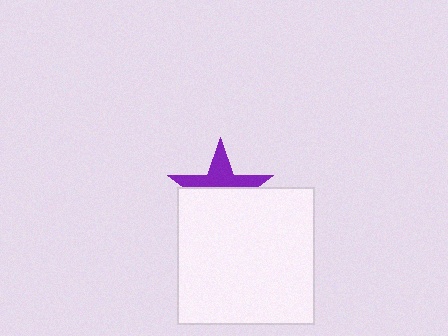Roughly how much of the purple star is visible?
A small part of it is visible (roughly 44%).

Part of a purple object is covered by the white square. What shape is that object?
It is a star.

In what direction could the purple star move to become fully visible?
The purple star could move up. That would shift it out from behind the white square entirely.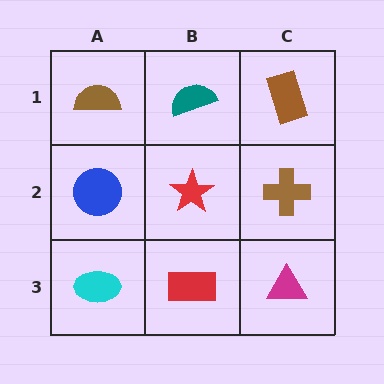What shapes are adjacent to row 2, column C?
A brown rectangle (row 1, column C), a magenta triangle (row 3, column C), a red star (row 2, column B).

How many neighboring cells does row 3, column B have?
3.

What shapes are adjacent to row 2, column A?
A brown semicircle (row 1, column A), a cyan ellipse (row 3, column A), a red star (row 2, column B).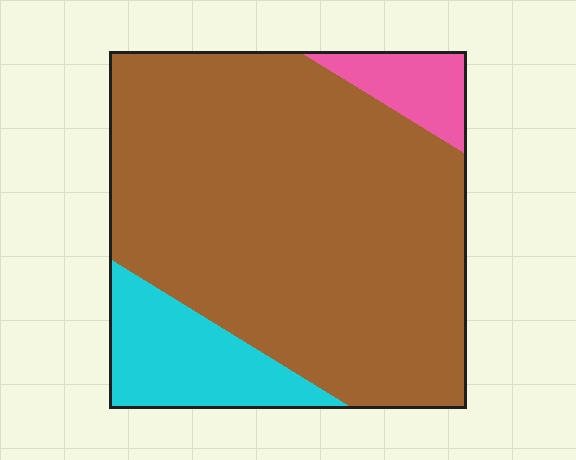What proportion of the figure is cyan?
Cyan covers about 15% of the figure.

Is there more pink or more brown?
Brown.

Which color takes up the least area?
Pink, at roughly 5%.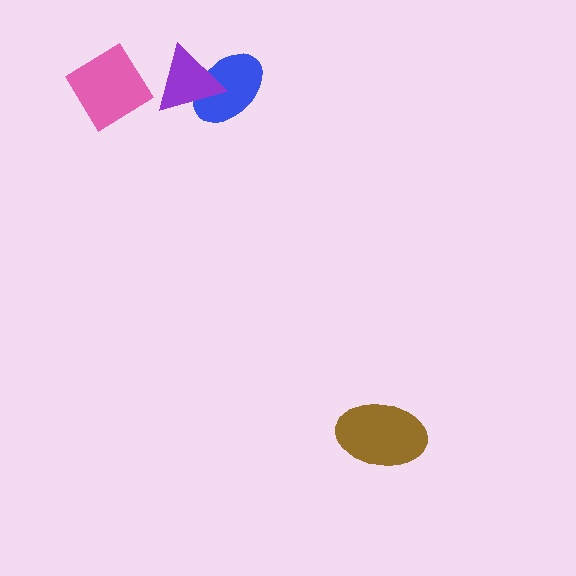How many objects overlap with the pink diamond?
0 objects overlap with the pink diamond.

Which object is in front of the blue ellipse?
The purple triangle is in front of the blue ellipse.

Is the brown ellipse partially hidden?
No, no other shape covers it.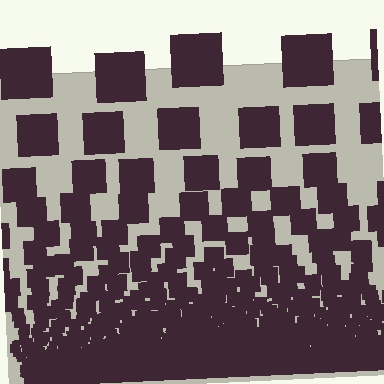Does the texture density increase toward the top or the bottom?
Density increases toward the bottom.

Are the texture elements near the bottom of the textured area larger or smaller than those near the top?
Smaller. The gradient is inverted — elements near the bottom are smaller and denser.